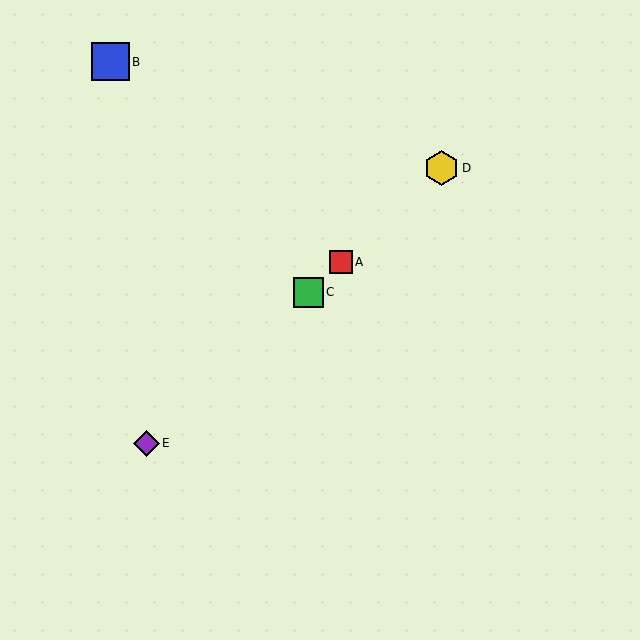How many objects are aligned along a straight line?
4 objects (A, C, D, E) are aligned along a straight line.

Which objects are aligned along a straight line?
Objects A, C, D, E are aligned along a straight line.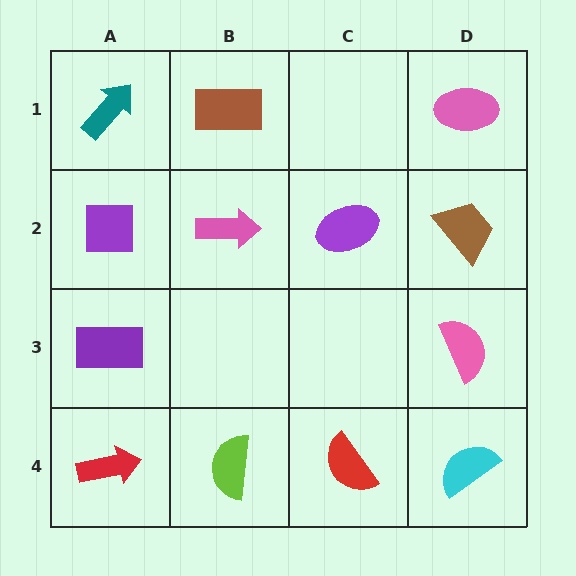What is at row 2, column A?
A purple square.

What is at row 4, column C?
A red semicircle.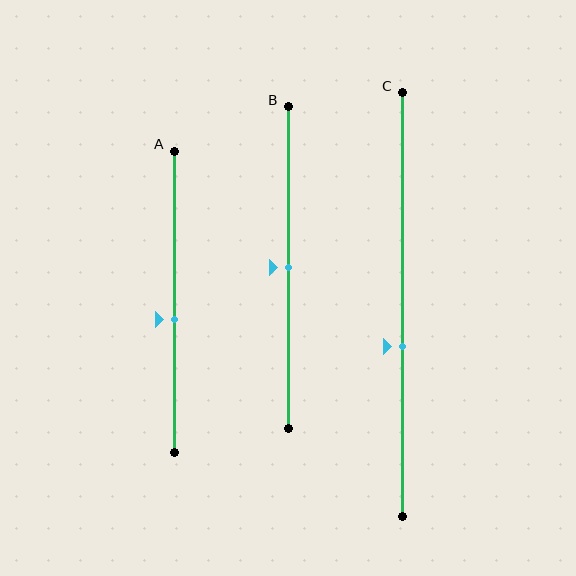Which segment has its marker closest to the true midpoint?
Segment B has its marker closest to the true midpoint.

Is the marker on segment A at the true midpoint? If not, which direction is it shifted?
No, the marker on segment A is shifted downward by about 6% of the segment length.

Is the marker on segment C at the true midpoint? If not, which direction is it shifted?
No, the marker on segment C is shifted downward by about 10% of the segment length.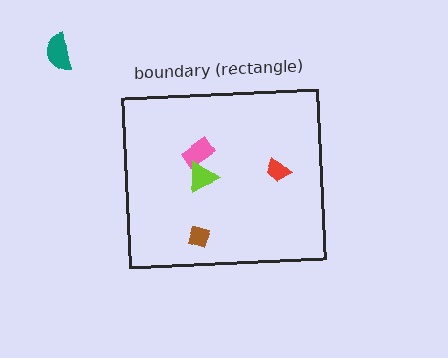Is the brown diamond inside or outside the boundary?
Inside.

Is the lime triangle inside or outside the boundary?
Inside.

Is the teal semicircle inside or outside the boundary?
Outside.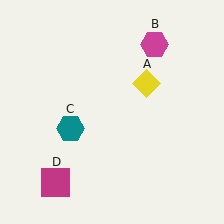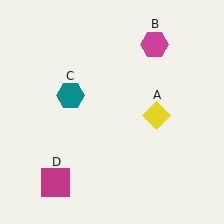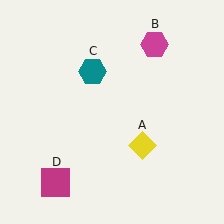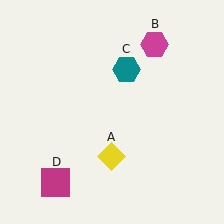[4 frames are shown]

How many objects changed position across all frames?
2 objects changed position: yellow diamond (object A), teal hexagon (object C).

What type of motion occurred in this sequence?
The yellow diamond (object A), teal hexagon (object C) rotated clockwise around the center of the scene.